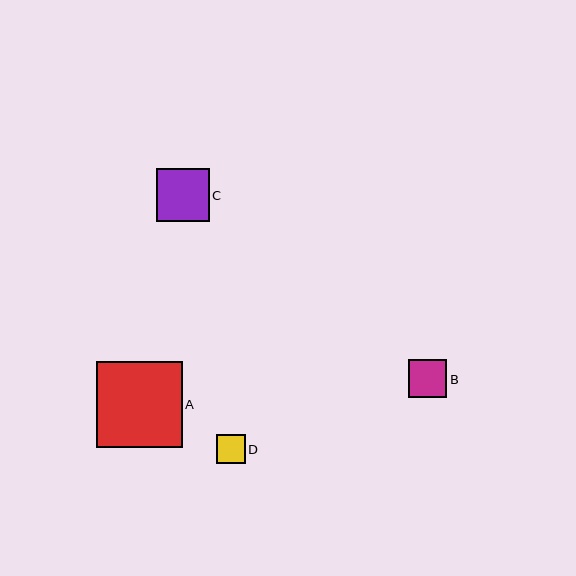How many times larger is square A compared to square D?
Square A is approximately 3.0 times the size of square D.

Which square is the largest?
Square A is the largest with a size of approximately 86 pixels.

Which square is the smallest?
Square D is the smallest with a size of approximately 29 pixels.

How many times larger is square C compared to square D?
Square C is approximately 1.9 times the size of square D.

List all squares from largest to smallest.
From largest to smallest: A, C, B, D.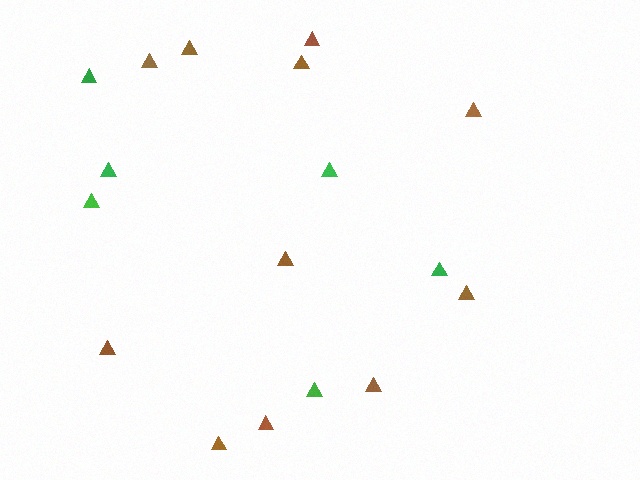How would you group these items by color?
There are 2 groups: one group of brown triangles (11) and one group of green triangles (6).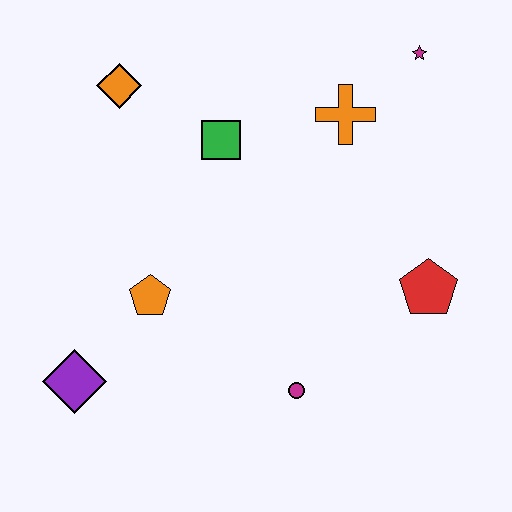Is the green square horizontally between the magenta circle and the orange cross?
No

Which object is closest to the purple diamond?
The orange pentagon is closest to the purple diamond.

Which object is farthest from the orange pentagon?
The magenta star is farthest from the orange pentagon.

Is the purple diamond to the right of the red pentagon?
No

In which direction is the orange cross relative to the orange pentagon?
The orange cross is to the right of the orange pentagon.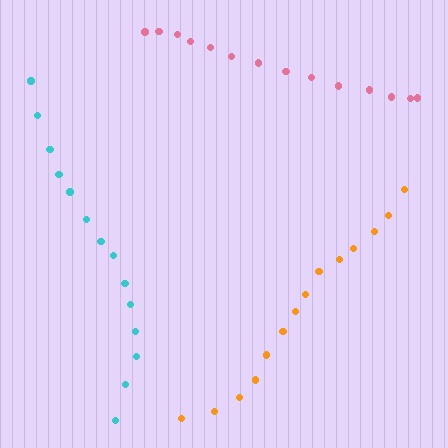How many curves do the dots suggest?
There are 3 distinct paths.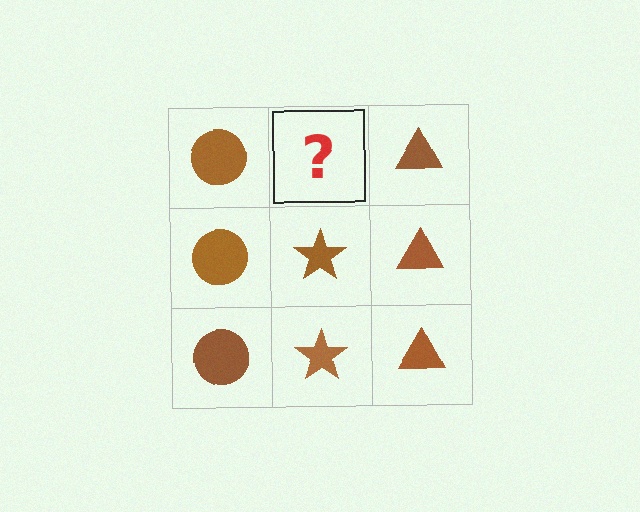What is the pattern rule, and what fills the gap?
The rule is that each column has a consistent shape. The gap should be filled with a brown star.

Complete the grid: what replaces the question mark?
The question mark should be replaced with a brown star.